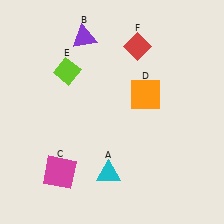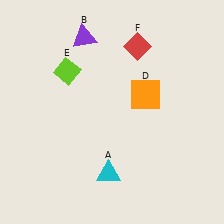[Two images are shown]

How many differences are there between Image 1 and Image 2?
There is 1 difference between the two images.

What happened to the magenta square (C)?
The magenta square (C) was removed in Image 2. It was in the bottom-left area of Image 1.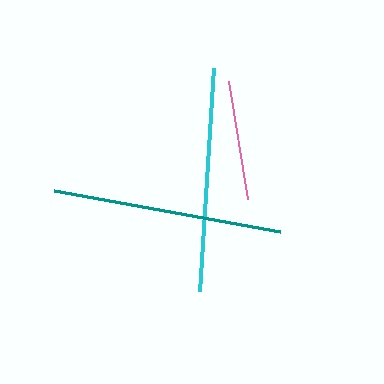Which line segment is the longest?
The teal line is the longest at approximately 230 pixels.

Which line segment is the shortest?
The pink line is the shortest at approximately 119 pixels.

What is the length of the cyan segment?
The cyan segment is approximately 223 pixels long.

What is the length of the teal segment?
The teal segment is approximately 230 pixels long.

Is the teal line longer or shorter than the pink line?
The teal line is longer than the pink line.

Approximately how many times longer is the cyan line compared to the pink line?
The cyan line is approximately 1.9 times the length of the pink line.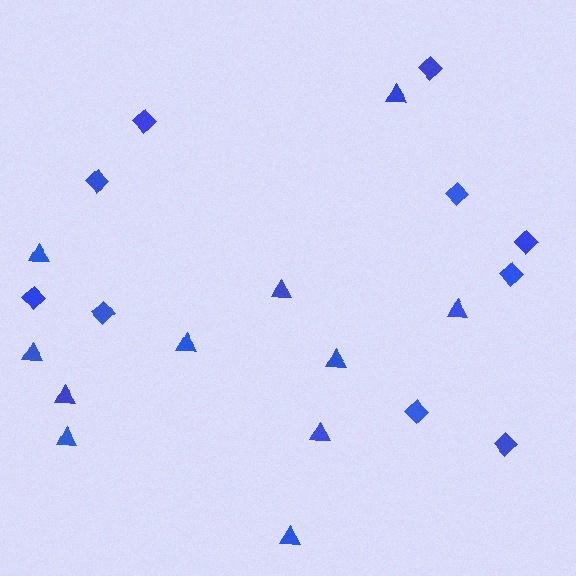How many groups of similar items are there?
There are 2 groups: one group of triangles (11) and one group of diamonds (10).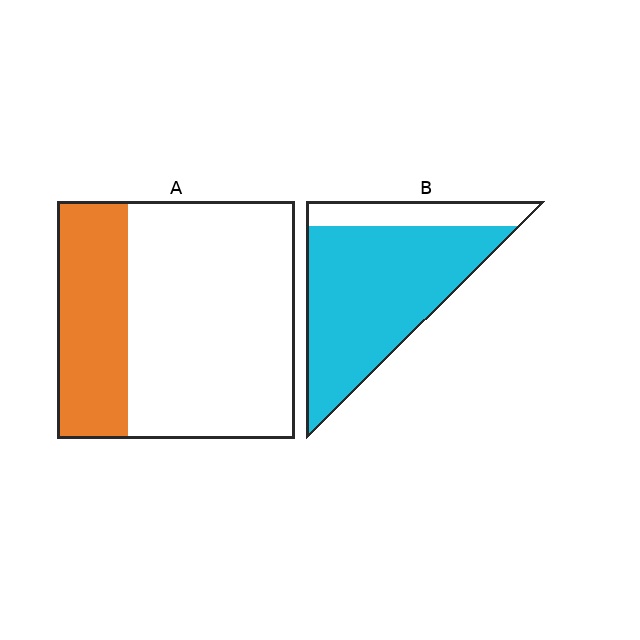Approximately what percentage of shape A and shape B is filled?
A is approximately 30% and B is approximately 80%.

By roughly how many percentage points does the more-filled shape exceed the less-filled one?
By roughly 50 percentage points (B over A).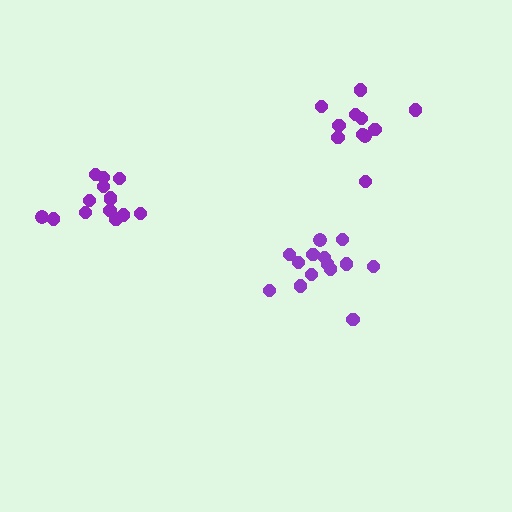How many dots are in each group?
Group 1: 14 dots, Group 2: 14 dots, Group 3: 11 dots (39 total).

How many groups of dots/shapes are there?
There are 3 groups.